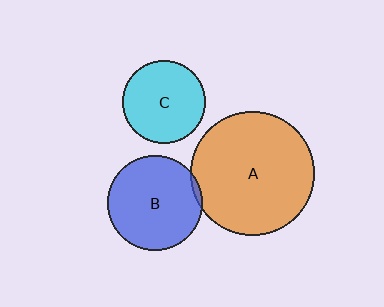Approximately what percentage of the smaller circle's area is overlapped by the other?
Approximately 5%.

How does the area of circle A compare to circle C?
Approximately 2.2 times.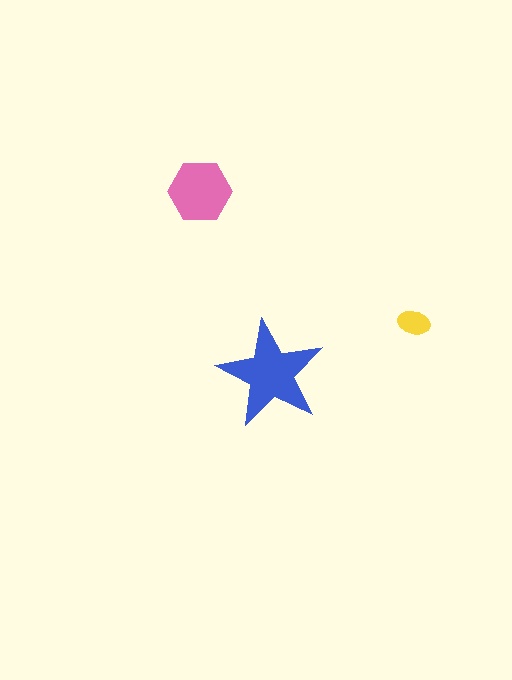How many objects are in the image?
There are 3 objects in the image.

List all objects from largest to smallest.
The blue star, the pink hexagon, the yellow ellipse.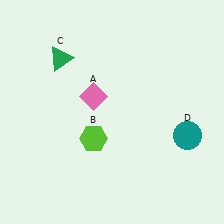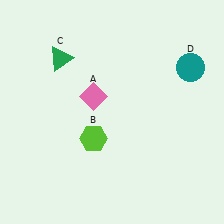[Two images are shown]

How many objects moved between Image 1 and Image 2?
1 object moved between the two images.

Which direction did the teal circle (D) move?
The teal circle (D) moved up.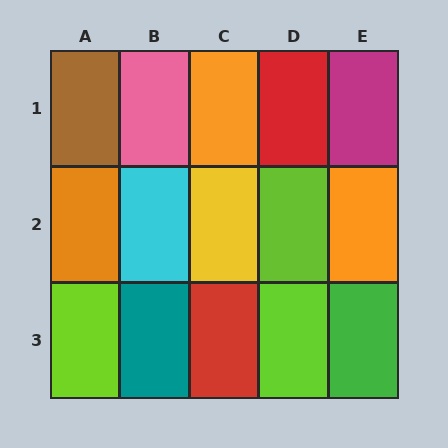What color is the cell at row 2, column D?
Lime.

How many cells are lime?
3 cells are lime.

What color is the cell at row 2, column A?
Orange.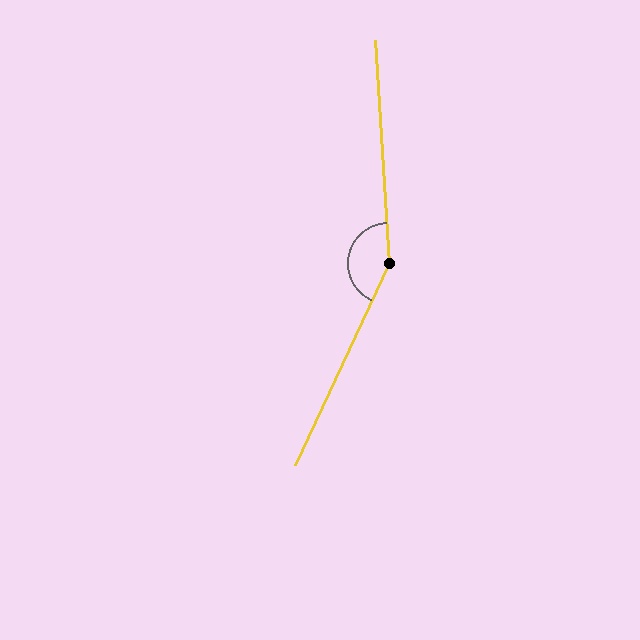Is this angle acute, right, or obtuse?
It is obtuse.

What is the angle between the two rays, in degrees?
Approximately 152 degrees.